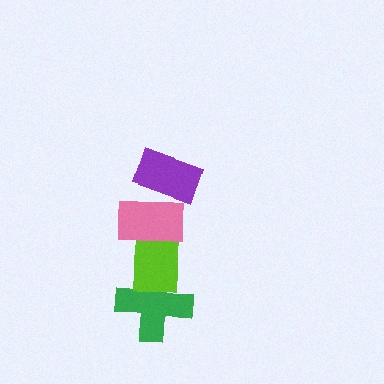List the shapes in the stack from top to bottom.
From top to bottom: the purple rectangle, the pink rectangle, the lime rectangle, the green cross.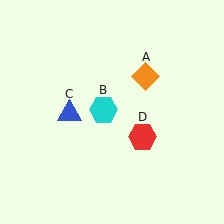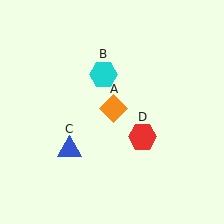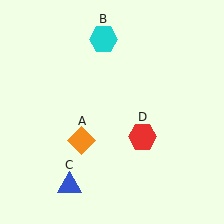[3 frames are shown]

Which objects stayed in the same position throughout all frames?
Red hexagon (object D) remained stationary.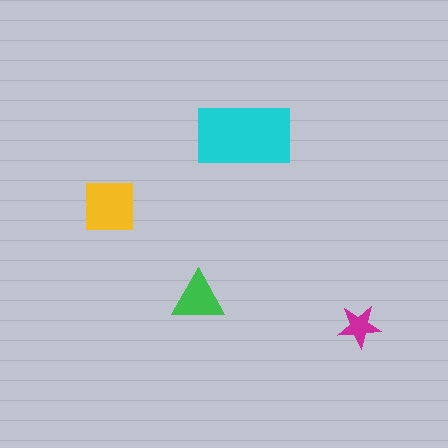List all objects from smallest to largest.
The magenta star, the green triangle, the yellow square, the cyan rectangle.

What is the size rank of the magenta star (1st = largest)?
4th.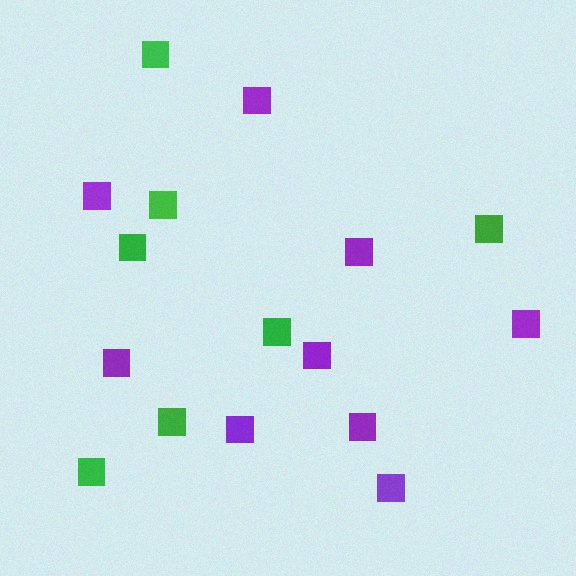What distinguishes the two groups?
There are 2 groups: one group of purple squares (9) and one group of green squares (7).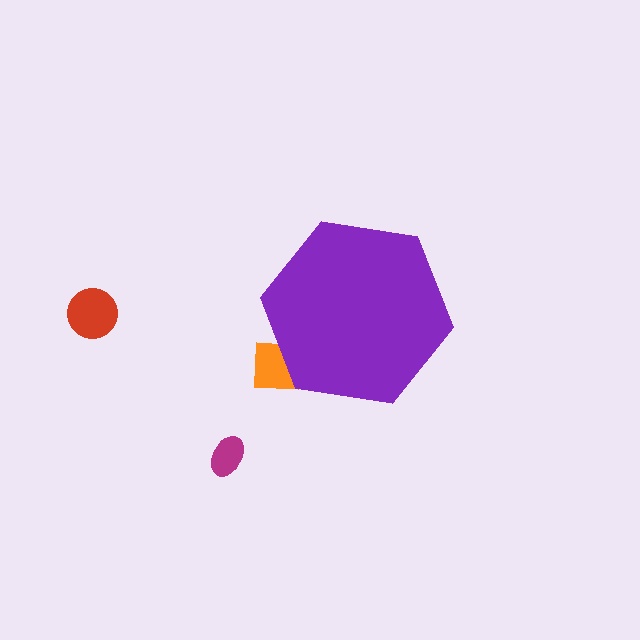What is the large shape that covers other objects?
A purple hexagon.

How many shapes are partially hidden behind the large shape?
1 shape is partially hidden.